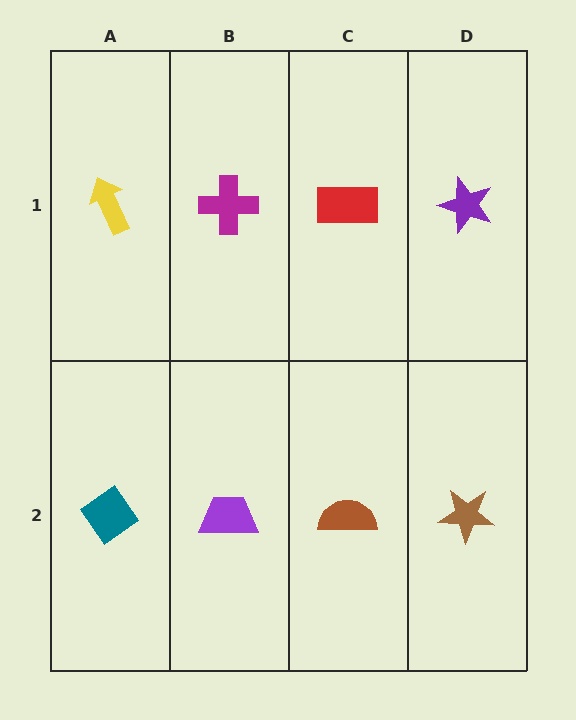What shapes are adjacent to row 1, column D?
A brown star (row 2, column D), a red rectangle (row 1, column C).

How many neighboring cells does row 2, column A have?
2.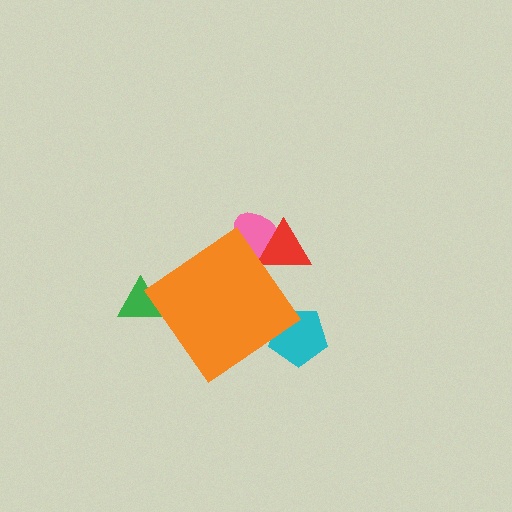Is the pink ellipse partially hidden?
Yes, the pink ellipse is partially hidden behind the orange diamond.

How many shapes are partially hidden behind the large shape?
4 shapes are partially hidden.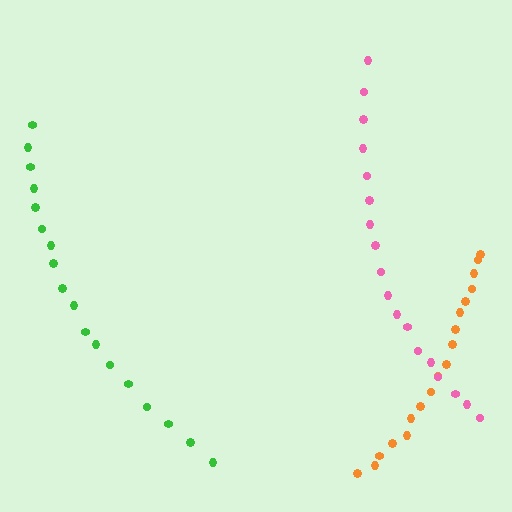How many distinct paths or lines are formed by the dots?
There are 3 distinct paths.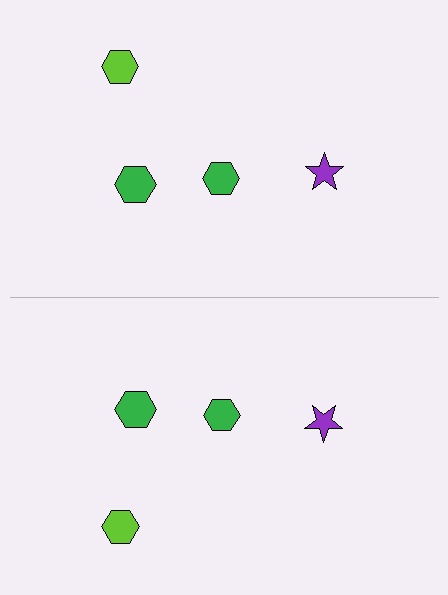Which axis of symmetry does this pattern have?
The pattern has a horizontal axis of symmetry running through the center of the image.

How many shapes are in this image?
There are 8 shapes in this image.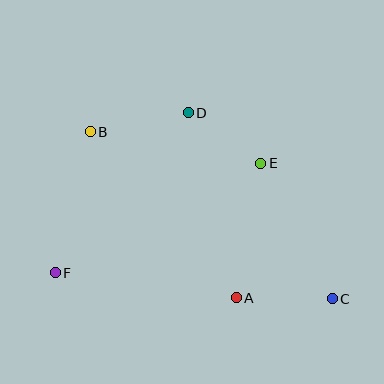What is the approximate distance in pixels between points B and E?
The distance between B and E is approximately 174 pixels.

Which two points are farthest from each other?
Points B and C are farthest from each other.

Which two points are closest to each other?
Points D and E are closest to each other.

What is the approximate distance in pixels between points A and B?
The distance between A and B is approximately 221 pixels.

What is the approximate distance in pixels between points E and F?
The distance between E and F is approximately 234 pixels.